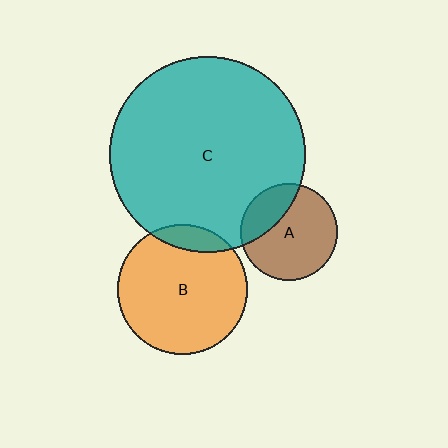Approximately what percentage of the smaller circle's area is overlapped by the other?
Approximately 10%.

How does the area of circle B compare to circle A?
Approximately 1.8 times.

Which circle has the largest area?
Circle C (teal).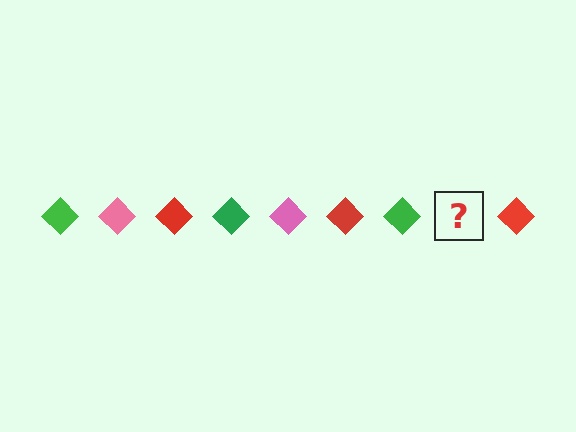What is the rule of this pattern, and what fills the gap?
The rule is that the pattern cycles through green, pink, red diamonds. The gap should be filled with a pink diamond.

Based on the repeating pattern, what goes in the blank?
The blank should be a pink diamond.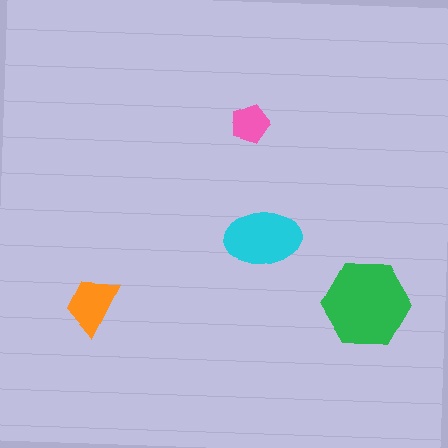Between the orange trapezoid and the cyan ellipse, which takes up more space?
The cyan ellipse.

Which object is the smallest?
The pink pentagon.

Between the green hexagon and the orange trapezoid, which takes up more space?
The green hexagon.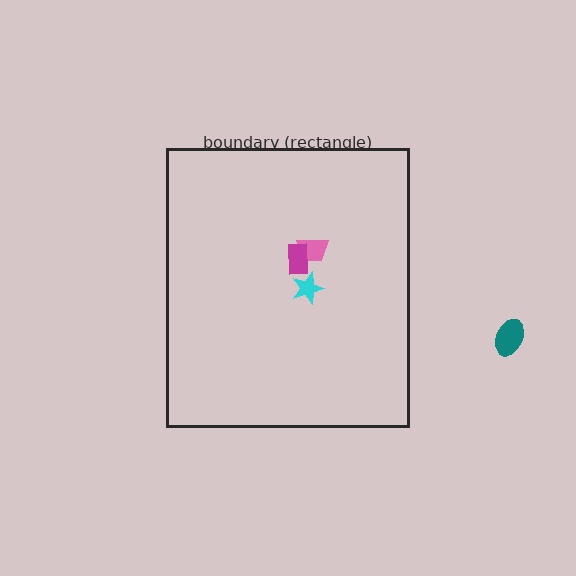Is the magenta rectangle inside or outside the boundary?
Inside.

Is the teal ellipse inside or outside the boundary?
Outside.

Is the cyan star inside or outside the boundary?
Inside.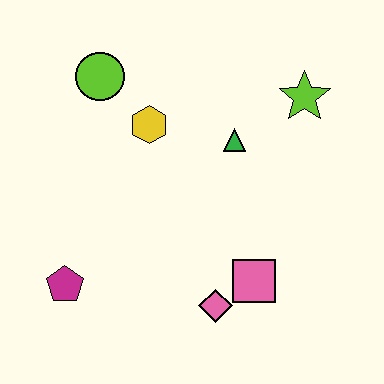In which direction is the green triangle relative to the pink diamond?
The green triangle is above the pink diamond.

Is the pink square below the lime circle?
Yes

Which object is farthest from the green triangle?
The magenta pentagon is farthest from the green triangle.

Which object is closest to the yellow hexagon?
The lime circle is closest to the yellow hexagon.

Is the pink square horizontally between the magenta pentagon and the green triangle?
No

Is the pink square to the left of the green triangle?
No